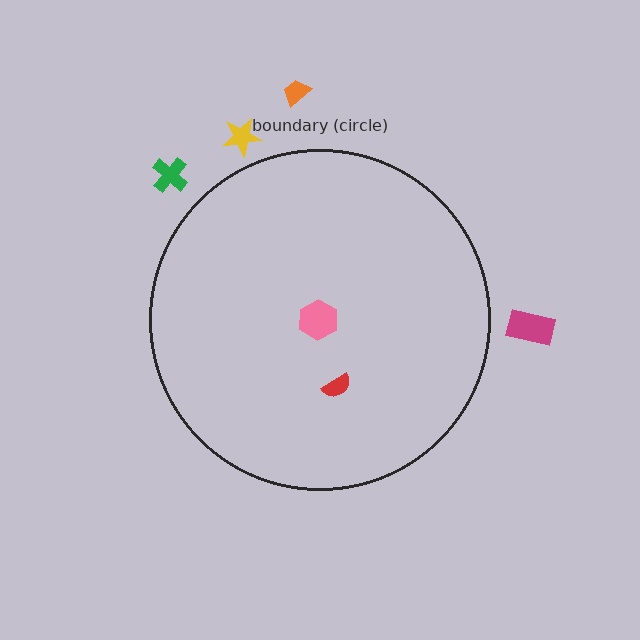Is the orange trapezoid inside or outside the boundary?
Outside.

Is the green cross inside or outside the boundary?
Outside.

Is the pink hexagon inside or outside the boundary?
Inside.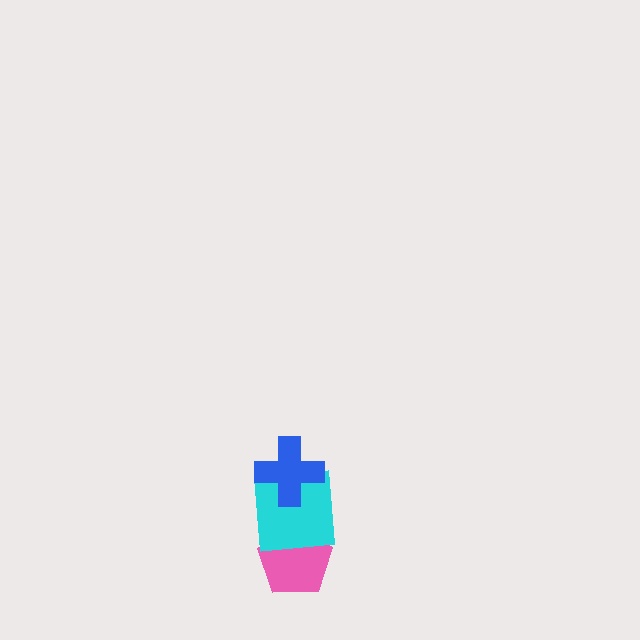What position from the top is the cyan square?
The cyan square is 2nd from the top.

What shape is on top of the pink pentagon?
The cyan square is on top of the pink pentagon.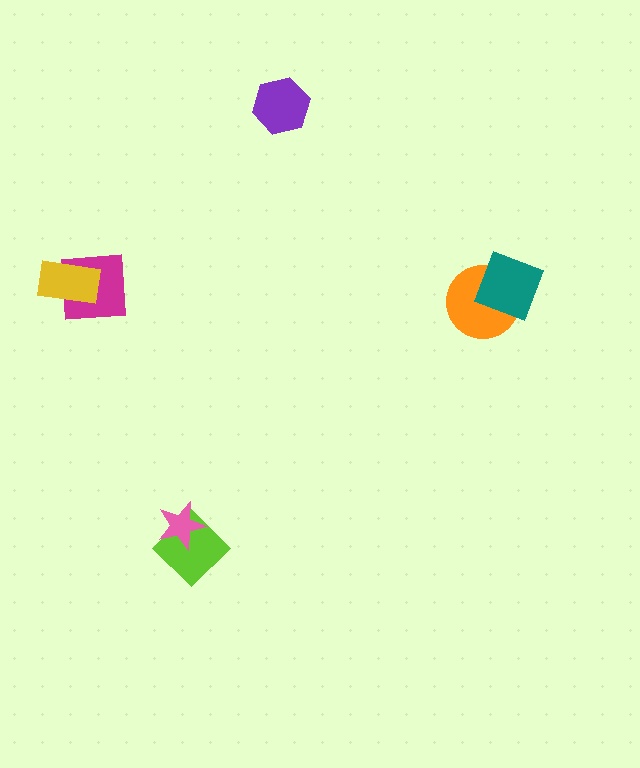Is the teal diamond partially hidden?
No, no other shape covers it.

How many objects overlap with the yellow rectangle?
1 object overlaps with the yellow rectangle.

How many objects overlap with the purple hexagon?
0 objects overlap with the purple hexagon.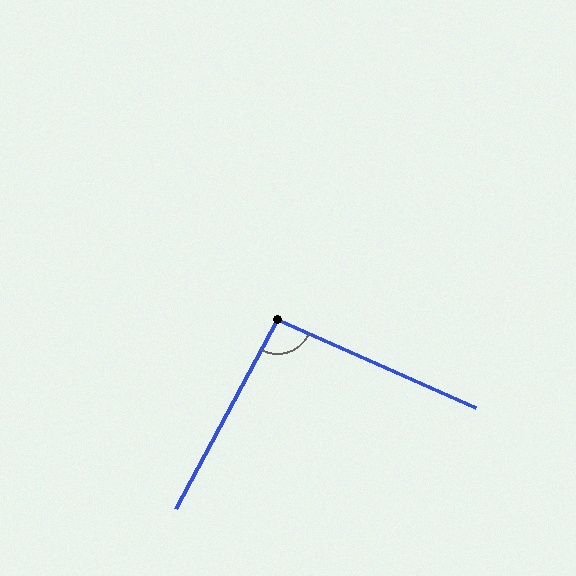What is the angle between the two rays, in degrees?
Approximately 94 degrees.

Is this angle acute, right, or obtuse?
It is approximately a right angle.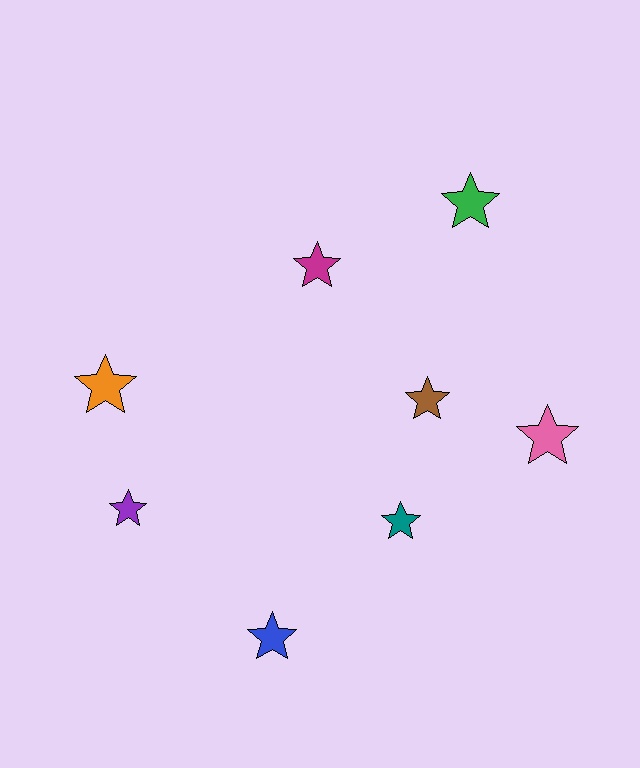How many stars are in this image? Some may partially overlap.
There are 8 stars.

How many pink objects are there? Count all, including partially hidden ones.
There is 1 pink object.